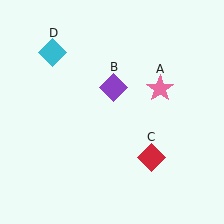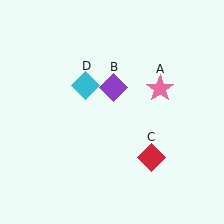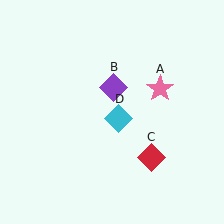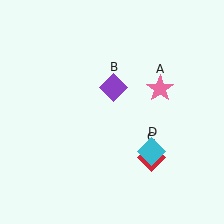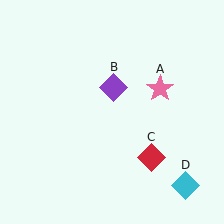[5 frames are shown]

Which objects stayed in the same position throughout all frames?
Pink star (object A) and purple diamond (object B) and red diamond (object C) remained stationary.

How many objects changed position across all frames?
1 object changed position: cyan diamond (object D).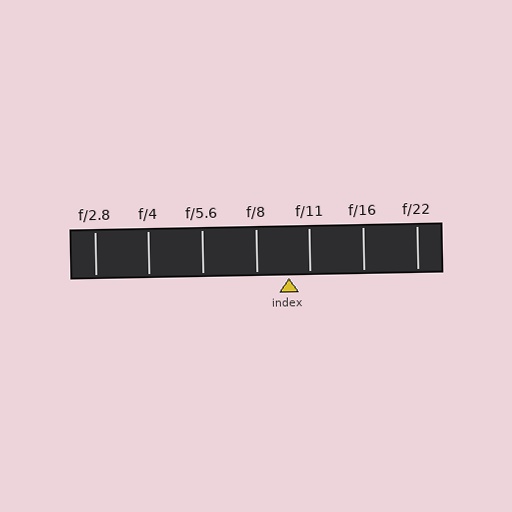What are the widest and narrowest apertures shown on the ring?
The widest aperture shown is f/2.8 and the narrowest is f/22.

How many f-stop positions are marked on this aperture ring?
There are 7 f-stop positions marked.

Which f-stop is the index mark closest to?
The index mark is closest to f/11.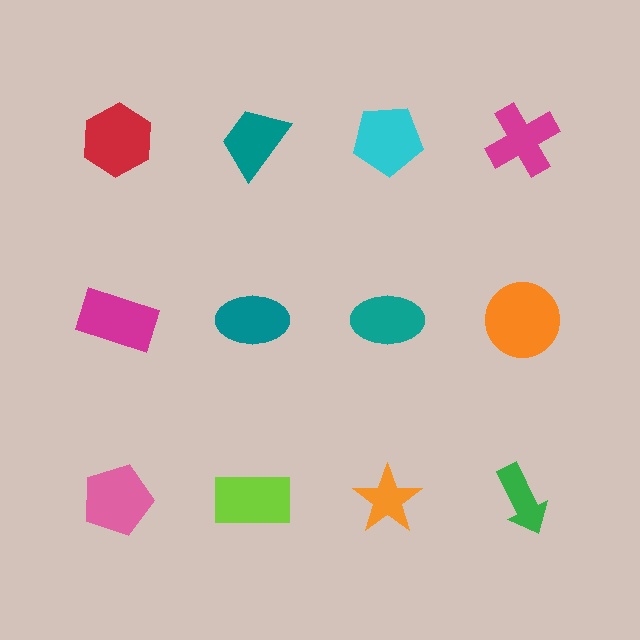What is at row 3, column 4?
A green arrow.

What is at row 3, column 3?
An orange star.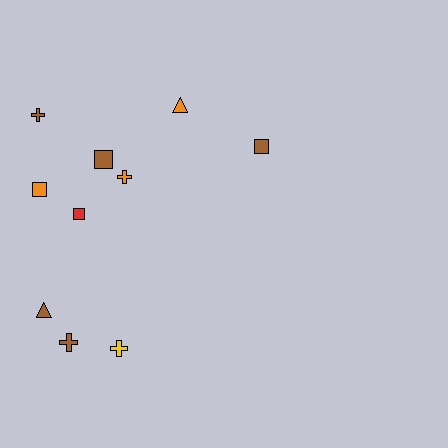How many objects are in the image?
There are 10 objects.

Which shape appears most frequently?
Cross, with 4 objects.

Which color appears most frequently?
Brown, with 5 objects.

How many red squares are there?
There is 1 red square.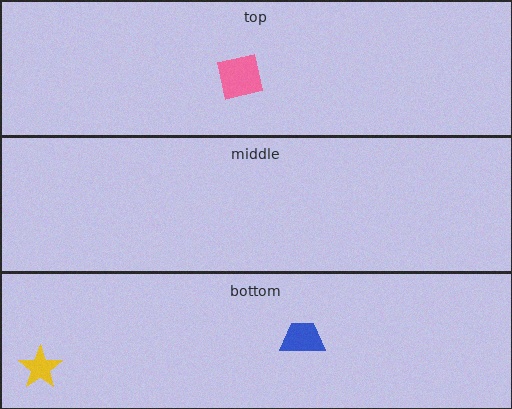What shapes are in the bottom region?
The blue trapezoid, the yellow star.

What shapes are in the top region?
The pink square.